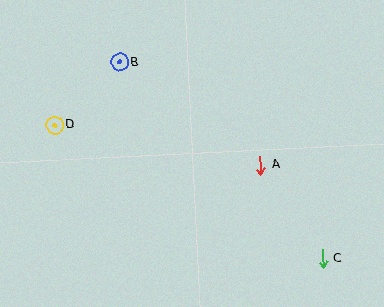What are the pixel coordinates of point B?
Point B is at (120, 62).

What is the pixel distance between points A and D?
The distance between A and D is 210 pixels.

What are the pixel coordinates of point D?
Point D is at (55, 125).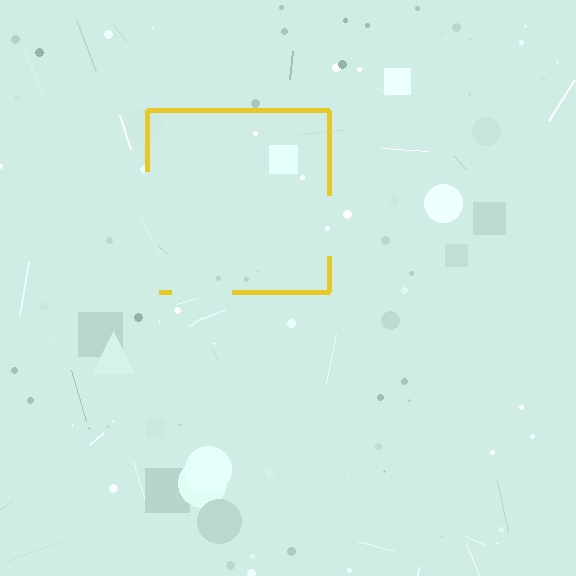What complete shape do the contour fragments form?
The contour fragments form a square.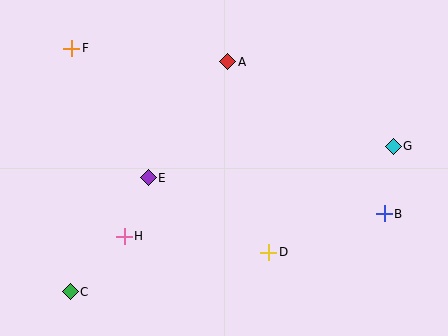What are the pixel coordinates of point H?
Point H is at (124, 236).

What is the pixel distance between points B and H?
The distance between B and H is 261 pixels.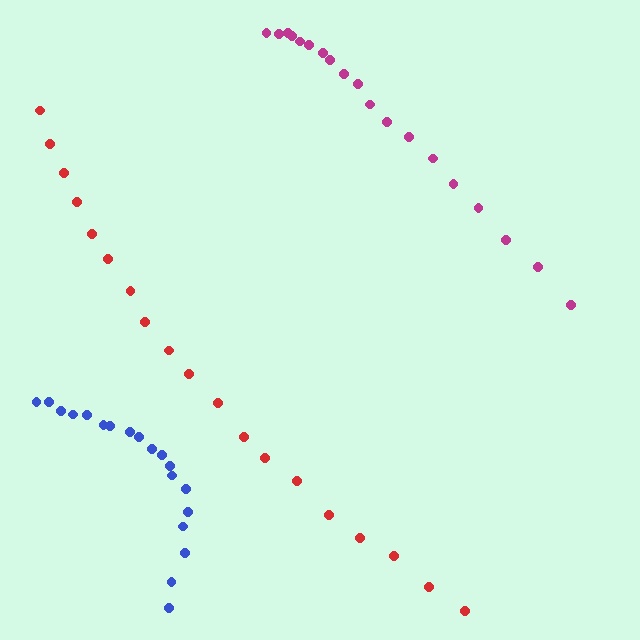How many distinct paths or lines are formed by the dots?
There are 3 distinct paths.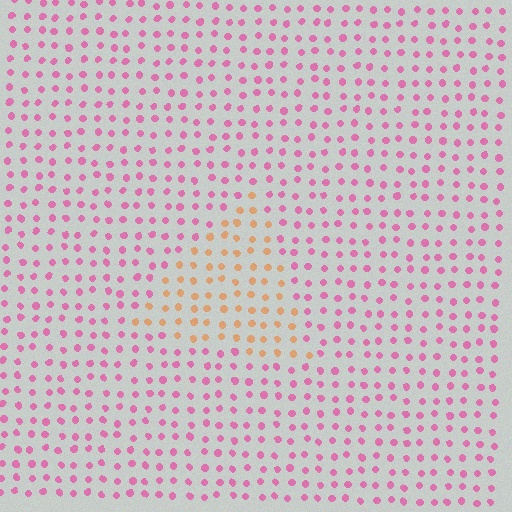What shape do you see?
I see a triangle.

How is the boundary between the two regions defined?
The boundary is defined purely by a slight shift in hue (about 60 degrees). Spacing, size, and orientation are identical on both sides.